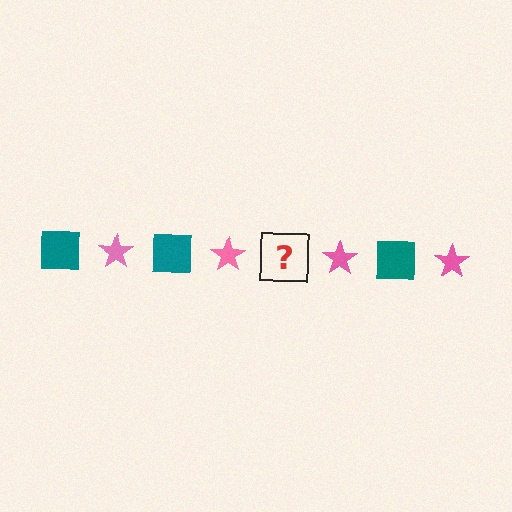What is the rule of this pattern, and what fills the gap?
The rule is that the pattern alternates between teal square and pink star. The gap should be filled with a teal square.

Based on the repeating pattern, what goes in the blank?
The blank should be a teal square.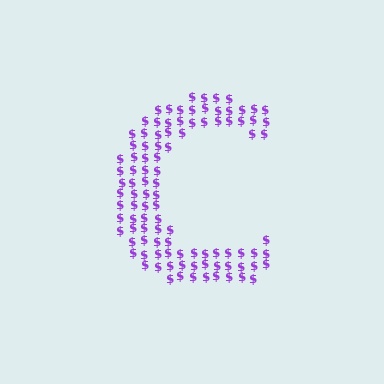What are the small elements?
The small elements are dollar signs.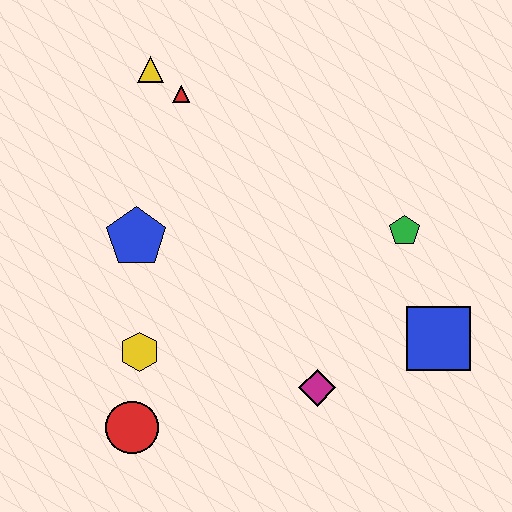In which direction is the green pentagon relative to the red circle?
The green pentagon is to the right of the red circle.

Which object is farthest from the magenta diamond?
The yellow triangle is farthest from the magenta diamond.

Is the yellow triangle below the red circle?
No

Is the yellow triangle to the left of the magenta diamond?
Yes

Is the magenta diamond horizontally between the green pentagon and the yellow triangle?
Yes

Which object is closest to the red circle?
The yellow hexagon is closest to the red circle.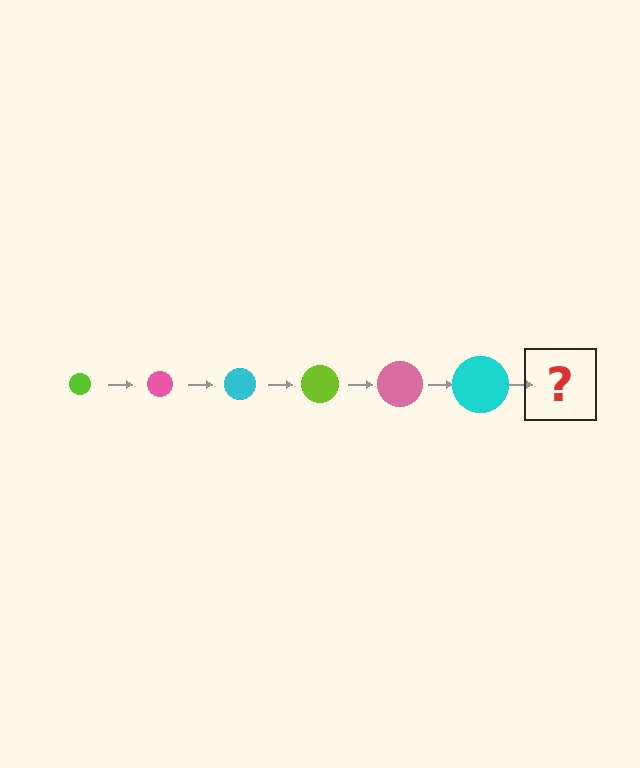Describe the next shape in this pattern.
It should be a lime circle, larger than the previous one.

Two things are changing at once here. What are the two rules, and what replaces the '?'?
The two rules are that the circle grows larger each step and the color cycles through lime, pink, and cyan. The '?' should be a lime circle, larger than the previous one.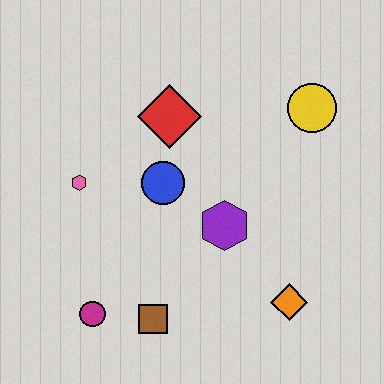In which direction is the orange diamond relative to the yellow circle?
The orange diamond is below the yellow circle.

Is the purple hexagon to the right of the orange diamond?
No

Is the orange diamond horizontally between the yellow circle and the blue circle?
Yes